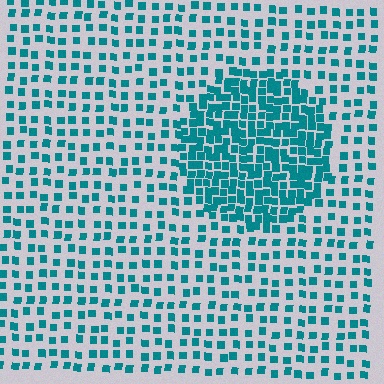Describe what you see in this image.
The image contains small teal elements arranged at two different densities. A circle-shaped region is visible where the elements are more densely packed than the surrounding area.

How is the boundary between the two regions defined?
The boundary is defined by a change in element density (approximately 2.3x ratio). All elements are the same color, size, and shape.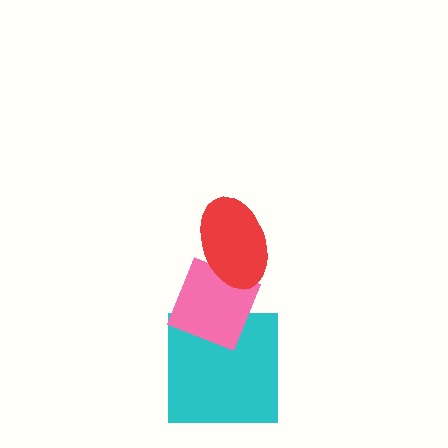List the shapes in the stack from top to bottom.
From top to bottom: the red ellipse, the pink diamond, the cyan square.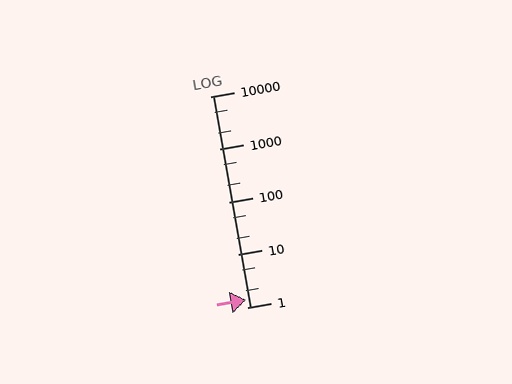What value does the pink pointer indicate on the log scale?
The pointer indicates approximately 1.4.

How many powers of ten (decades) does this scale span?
The scale spans 4 decades, from 1 to 10000.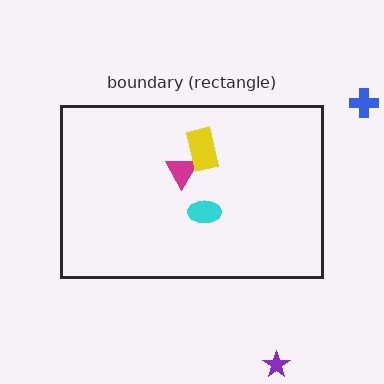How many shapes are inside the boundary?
3 inside, 2 outside.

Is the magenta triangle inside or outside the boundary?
Inside.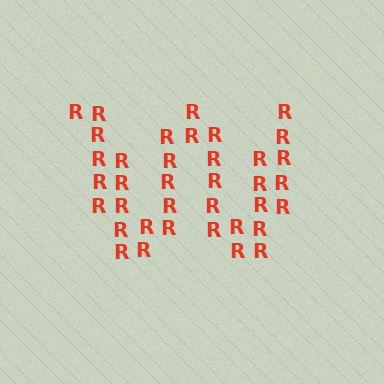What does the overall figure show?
The overall figure shows the letter W.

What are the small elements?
The small elements are letter R's.